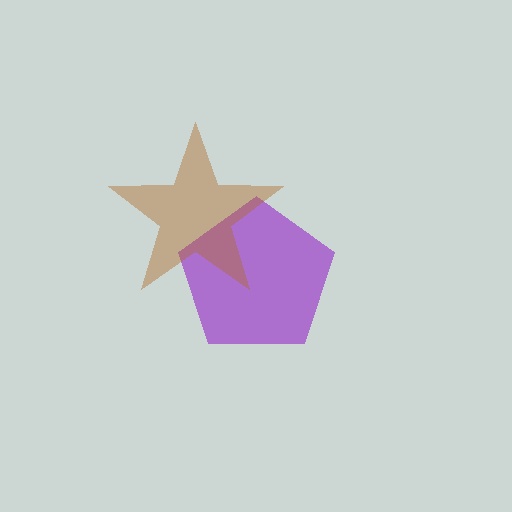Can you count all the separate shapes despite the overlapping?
Yes, there are 2 separate shapes.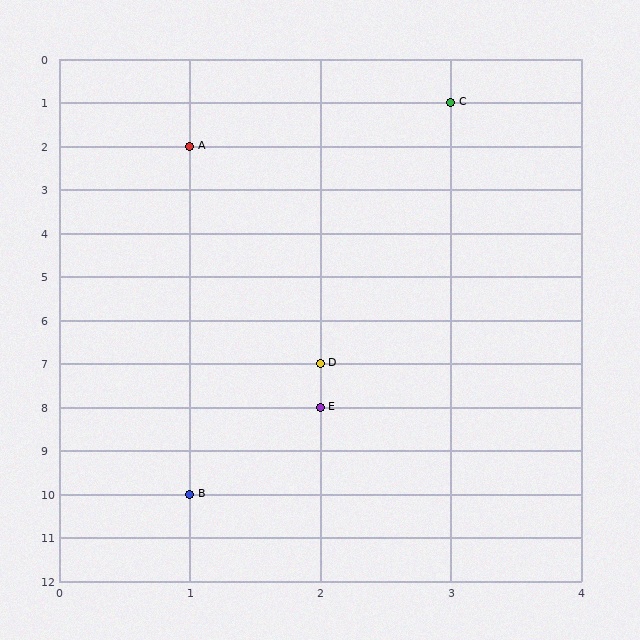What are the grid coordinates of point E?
Point E is at grid coordinates (2, 8).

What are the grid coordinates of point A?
Point A is at grid coordinates (1, 2).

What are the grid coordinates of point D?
Point D is at grid coordinates (2, 7).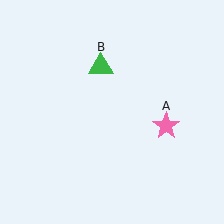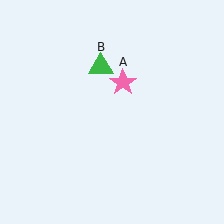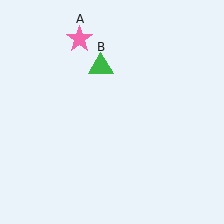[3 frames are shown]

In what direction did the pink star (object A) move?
The pink star (object A) moved up and to the left.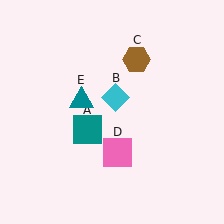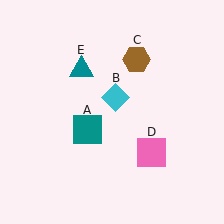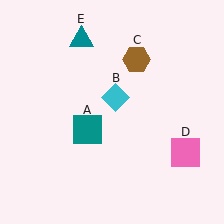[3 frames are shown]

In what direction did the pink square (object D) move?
The pink square (object D) moved right.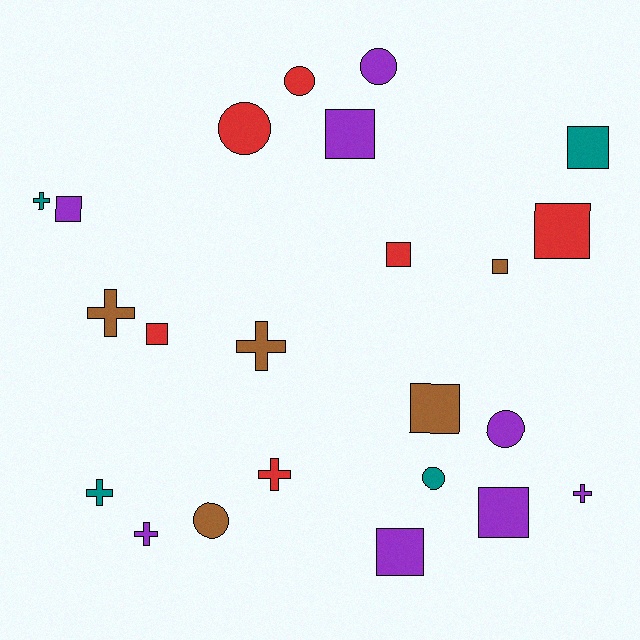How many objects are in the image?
There are 23 objects.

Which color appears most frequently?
Purple, with 8 objects.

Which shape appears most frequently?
Square, with 10 objects.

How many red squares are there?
There are 3 red squares.